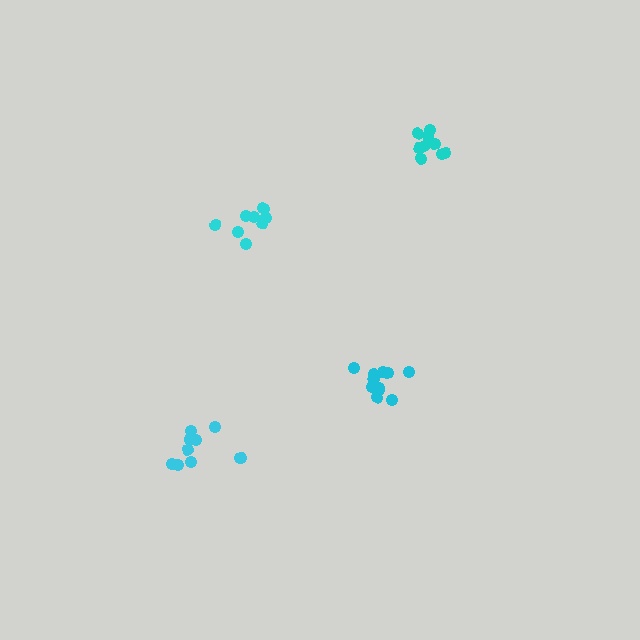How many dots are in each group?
Group 1: 9 dots, Group 2: 12 dots, Group 3: 8 dots, Group 4: 9 dots (38 total).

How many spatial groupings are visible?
There are 4 spatial groupings.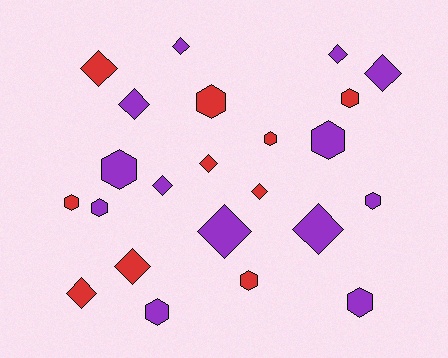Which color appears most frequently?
Purple, with 13 objects.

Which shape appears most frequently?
Diamond, with 12 objects.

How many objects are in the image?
There are 23 objects.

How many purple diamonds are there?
There are 7 purple diamonds.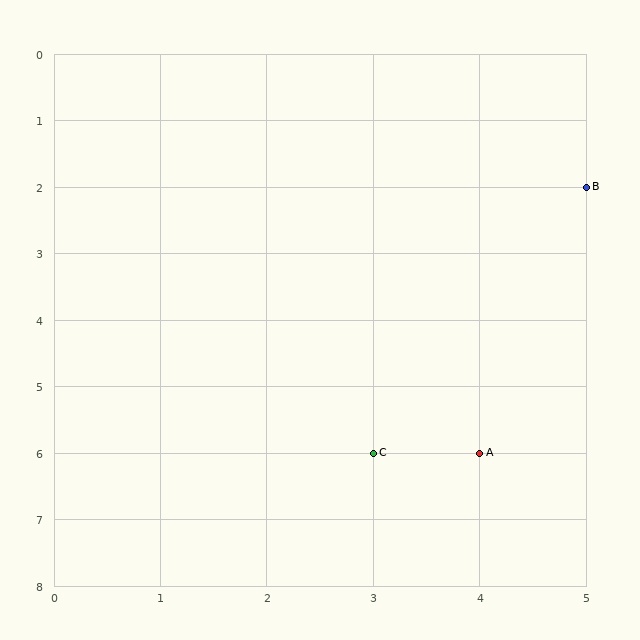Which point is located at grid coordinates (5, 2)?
Point B is at (5, 2).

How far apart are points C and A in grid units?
Points C and A are 1 column apart.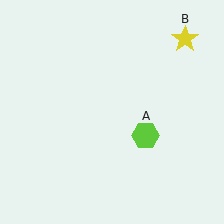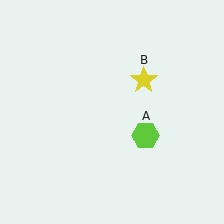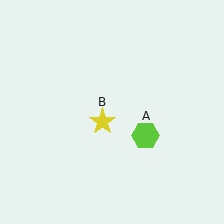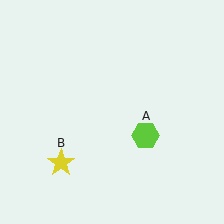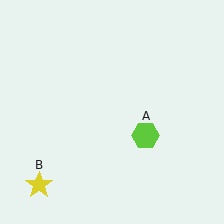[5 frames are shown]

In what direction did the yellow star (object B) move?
The yellow star (object B) moved down and to the left.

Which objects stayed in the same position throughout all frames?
Lime hexagon (object A) remained stationary.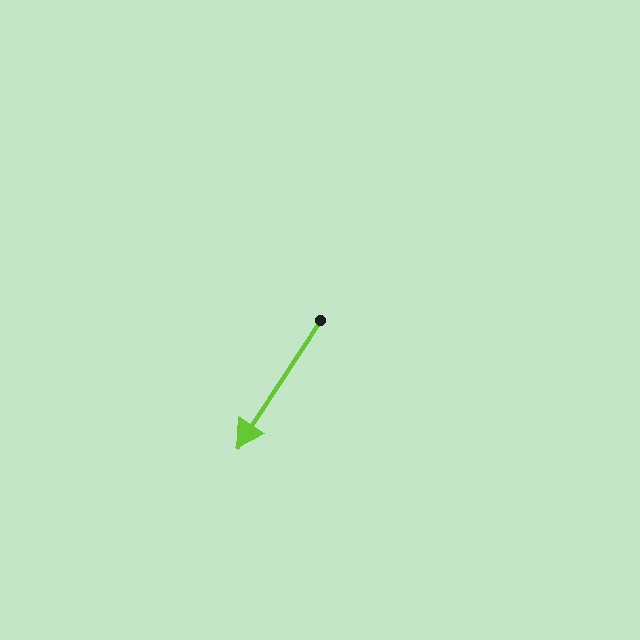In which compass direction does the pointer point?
Southwest.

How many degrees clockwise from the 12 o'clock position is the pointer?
Approximately 213 degrees.